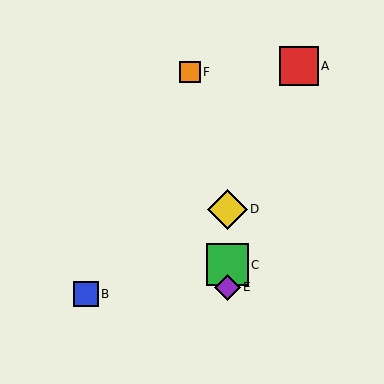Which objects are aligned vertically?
Objects C, D, E are aligned vertically.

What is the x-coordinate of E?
Object E is at x≈227.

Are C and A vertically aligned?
No, C is at x≈227 and A is at x≈299.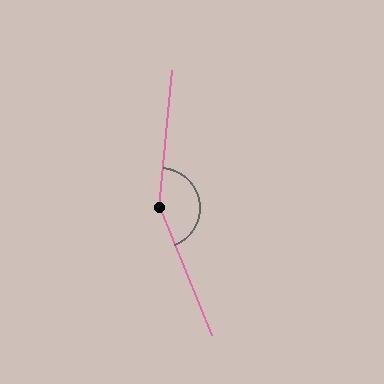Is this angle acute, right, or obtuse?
It is obtuse.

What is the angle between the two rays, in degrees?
Approximately 152 degrees.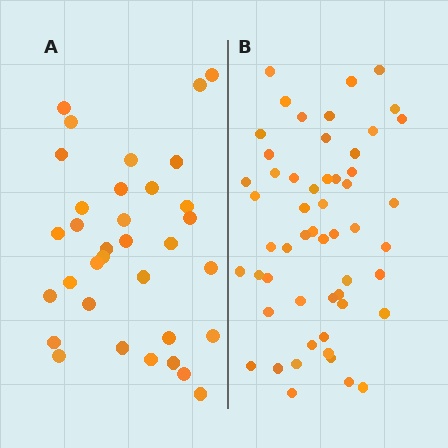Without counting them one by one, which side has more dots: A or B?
Region B (the right region) has more dots.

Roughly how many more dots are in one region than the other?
Region B has approximately 20 more dots than region A.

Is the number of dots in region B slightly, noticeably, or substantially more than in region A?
Region B has substantially more. The ratio is roughly 1.6 to 1.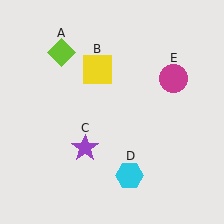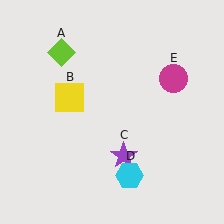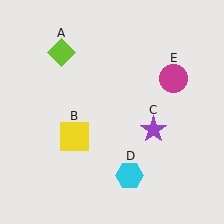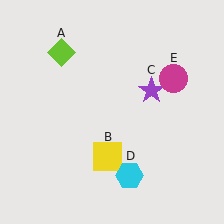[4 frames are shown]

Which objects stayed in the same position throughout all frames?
Lime diamond (object A) and cyan hexagon (object D) and magenta circle (object E) remained stationary.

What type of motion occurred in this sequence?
The yellow square (object B), purple star (object C) rotated counterclockwise around the center of the scene.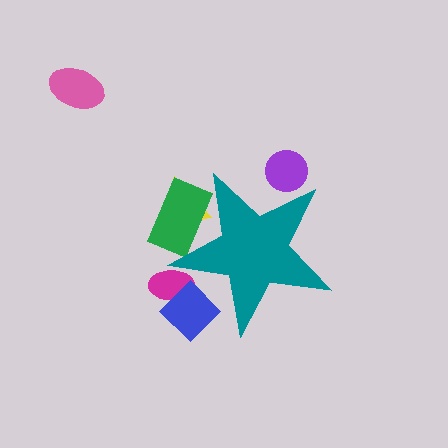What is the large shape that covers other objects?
A teal star.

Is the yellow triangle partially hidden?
Yes, the yellow triangle is partially hidden behind the teal star.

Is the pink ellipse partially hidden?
No, the pink ellipse is fully visible.